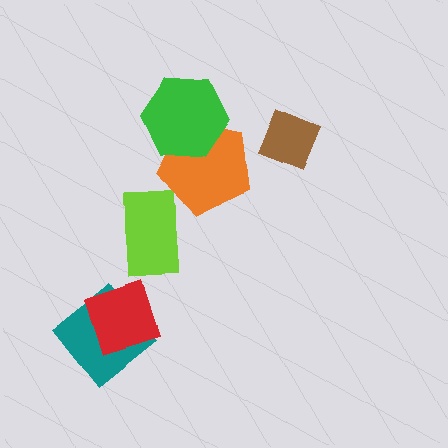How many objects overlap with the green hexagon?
1 object overlaps with the green hexagon.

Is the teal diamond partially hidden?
Yes, it is partially covered by another shape.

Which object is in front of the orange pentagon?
The green hexagon is in front of the orange pentagon.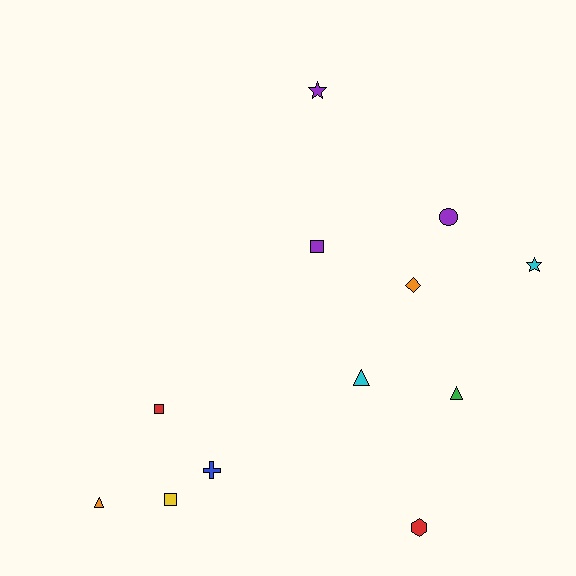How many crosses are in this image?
There is 1 cross.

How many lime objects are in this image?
There are no lime objects.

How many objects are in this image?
There are 12 objects.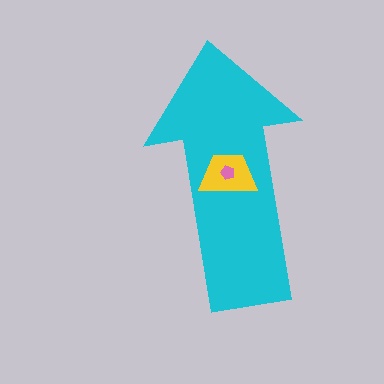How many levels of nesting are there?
3.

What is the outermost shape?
The cyan arrow.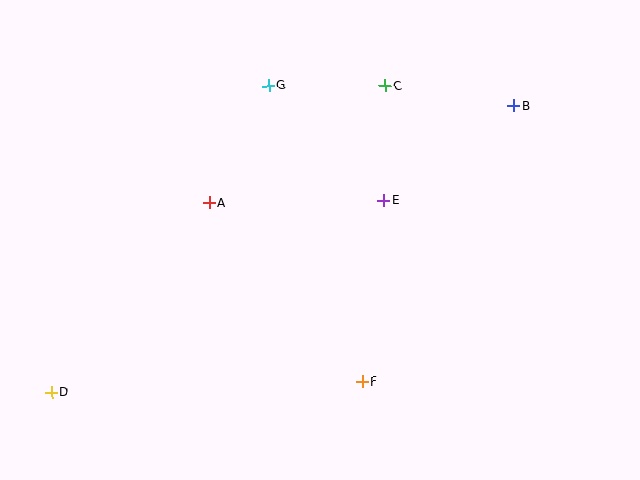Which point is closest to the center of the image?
Point E at (384, 200) is closest to the center.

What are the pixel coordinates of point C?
Point C is at (385, 86).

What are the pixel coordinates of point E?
Point E is at (384, 200).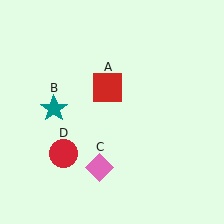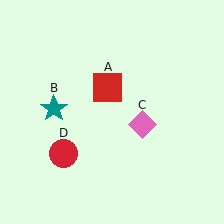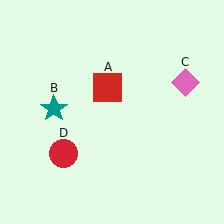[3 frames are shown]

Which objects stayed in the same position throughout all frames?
Red square (object A) and teal star (object B) and red circle (object D) remained stationary.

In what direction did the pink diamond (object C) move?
The pink diamond (object C) moved up and to the right.